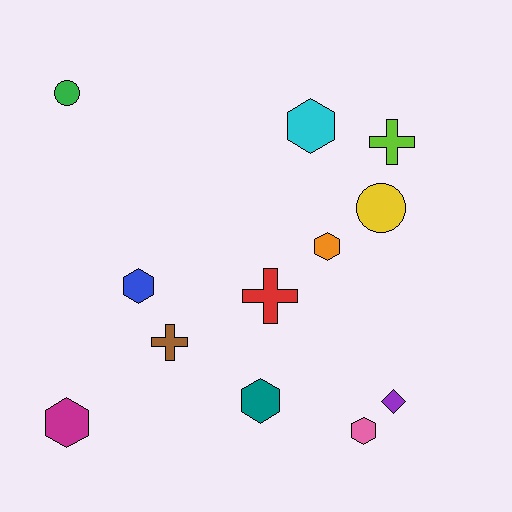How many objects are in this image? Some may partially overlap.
There are 12 objects.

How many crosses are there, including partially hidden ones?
There are 3 crosses.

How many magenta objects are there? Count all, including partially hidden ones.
There is 1 magenta object.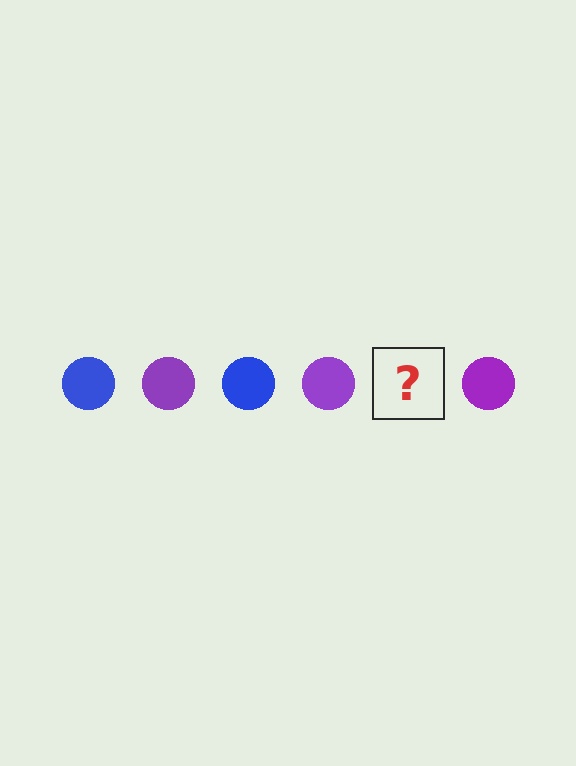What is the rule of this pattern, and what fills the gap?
The rule is that the pattern cycles through blue, purple circles. The gap should be filled with a blue circle.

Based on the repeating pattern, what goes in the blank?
The blank should be a blue circle.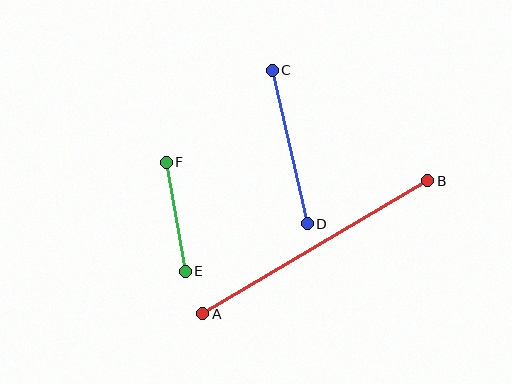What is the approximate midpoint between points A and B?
The midpoint is at approximately (315, 247) pixels.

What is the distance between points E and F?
The distance is approximately 111 pixels.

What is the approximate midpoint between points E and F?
The midpoint is at approximately (176, 217) pixels.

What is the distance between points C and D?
The distance is approximately 158 pixels.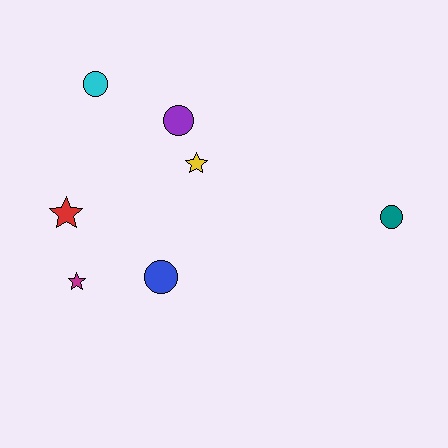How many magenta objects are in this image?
There is 1 magenta object.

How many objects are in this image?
There are 7 objects.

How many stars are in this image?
There are 3 stars.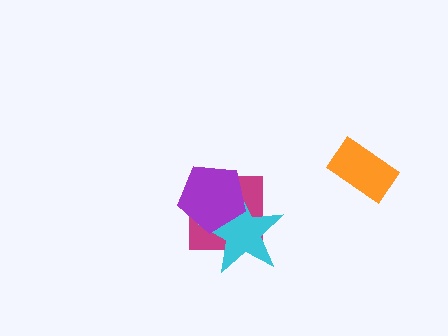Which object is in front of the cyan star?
The purple pentagon is in front of the cyan star.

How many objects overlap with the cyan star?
2 objects overlap with the cyan star.